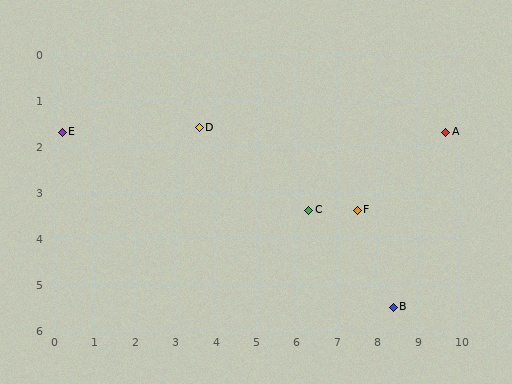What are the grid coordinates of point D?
Point D is at approximately (3.6, 1.6).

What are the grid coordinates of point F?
Point F is at approximately (7.5, 3.4).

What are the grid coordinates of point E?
Point E is at approximately (0.2, 1.7).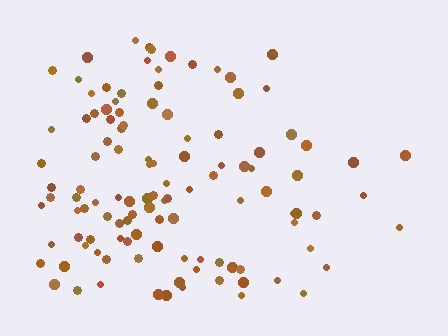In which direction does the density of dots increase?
From right to left, with the left side densest.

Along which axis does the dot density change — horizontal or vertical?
Horizontal.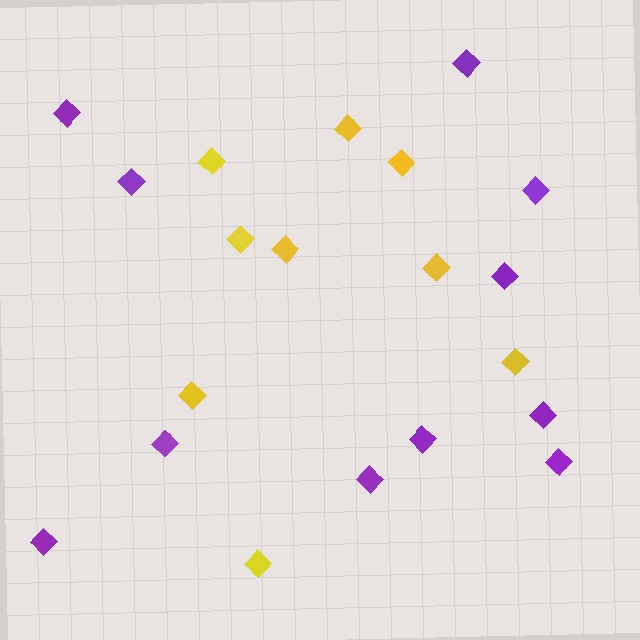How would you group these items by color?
There are 2 groups: one group of yellow diamonds (9) and one group of purple diamonds (11).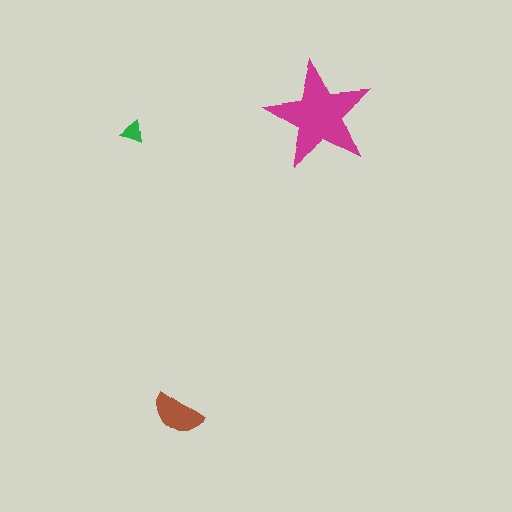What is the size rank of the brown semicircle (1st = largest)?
2nd.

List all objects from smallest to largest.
The green triangle, the brown semicircle, the magenta star.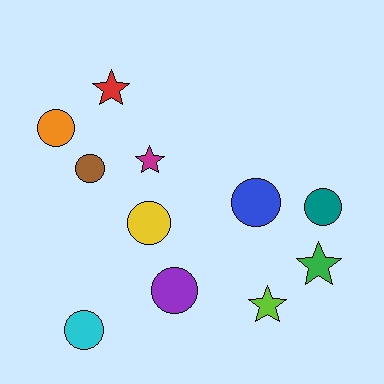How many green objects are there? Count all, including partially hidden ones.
There is 1 green object.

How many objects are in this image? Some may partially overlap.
There are 11 objects.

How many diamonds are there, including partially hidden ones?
There are no diamonds.